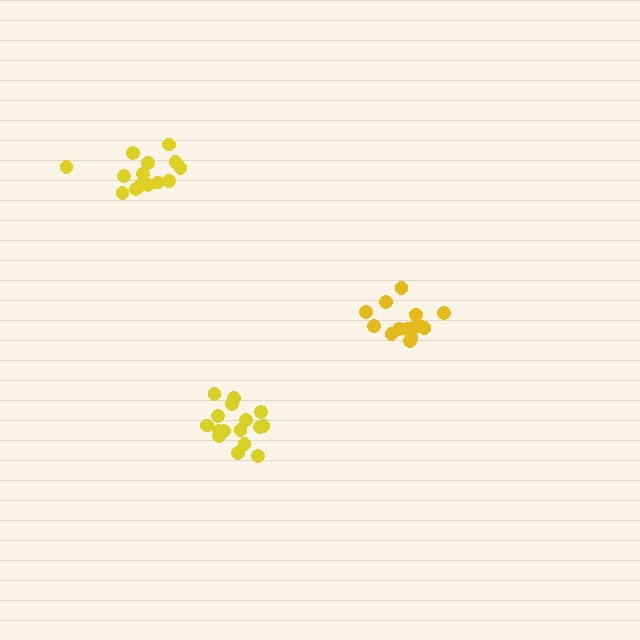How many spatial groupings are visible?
There are 3 spatial groupings.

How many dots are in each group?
Group 1: 15 dots, Group 2: 16 dots, Group 3: 14 dots (45 total).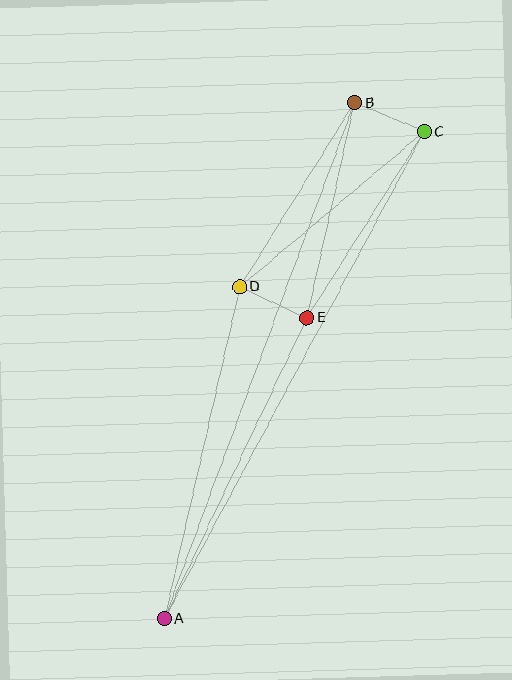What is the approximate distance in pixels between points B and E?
The distance between B and E is approximately 220 pixels.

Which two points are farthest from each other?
Points A and C are farthest from each other.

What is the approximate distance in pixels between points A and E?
The distance between A and E is approximately 333 pixels.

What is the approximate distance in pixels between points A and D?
The distance between A and D is approximately 341 pixels.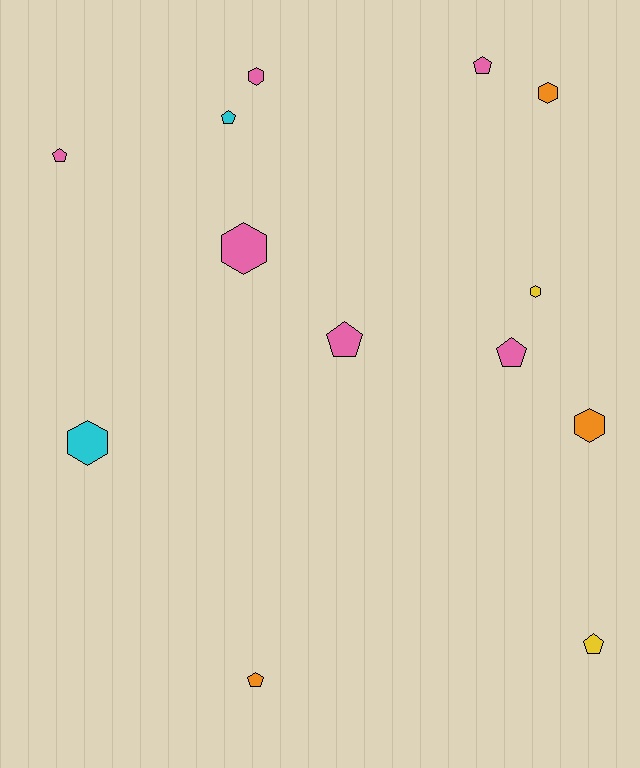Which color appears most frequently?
Pink, with 6 objects.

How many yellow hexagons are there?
There is 1 yellow hexagon.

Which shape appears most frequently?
Pentagon, with 7 objects.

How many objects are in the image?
There are 13 objects.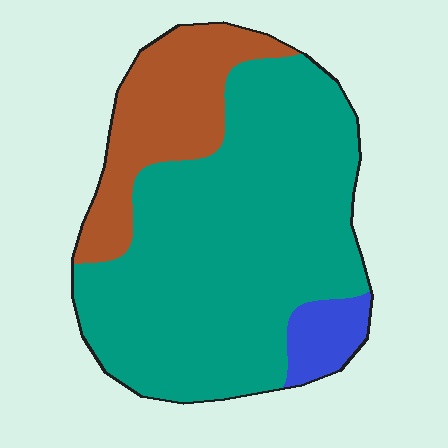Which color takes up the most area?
Teal, at roughly 70%.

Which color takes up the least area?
Blue, at roughly 5%.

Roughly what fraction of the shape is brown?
Brown covers about 20% of the shape.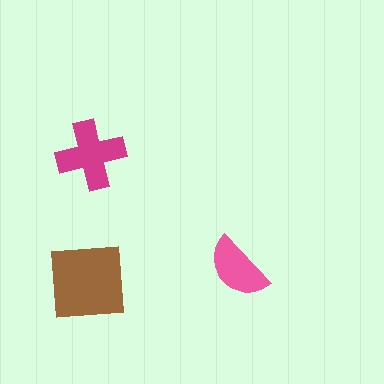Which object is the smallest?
The pink semicircle.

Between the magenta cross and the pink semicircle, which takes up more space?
The magenta cross.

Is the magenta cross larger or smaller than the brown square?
Smaller.